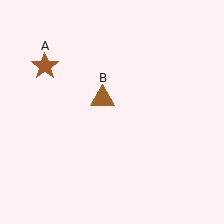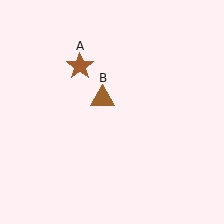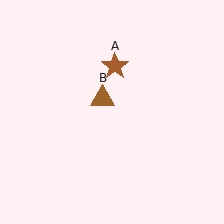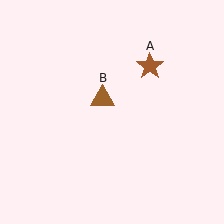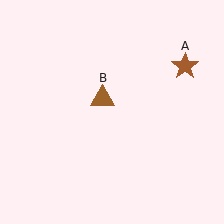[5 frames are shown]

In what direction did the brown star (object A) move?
The brown star (object A) moved right.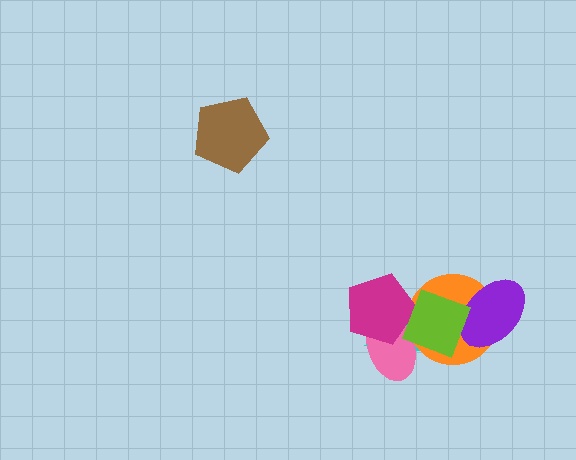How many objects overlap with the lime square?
4 objects overlap with the lime square.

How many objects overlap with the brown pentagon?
0 objects overlap with the brown pentagon.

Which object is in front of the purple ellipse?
The lime square is in front of the purple ellipse.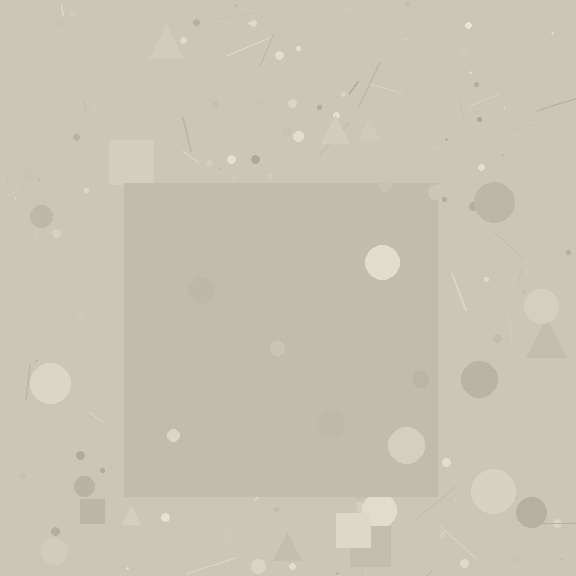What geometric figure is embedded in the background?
A square is embedded in the background.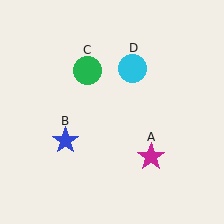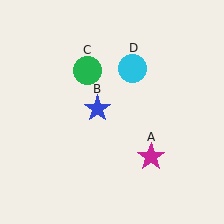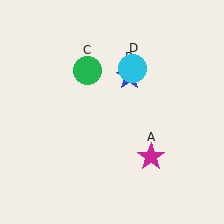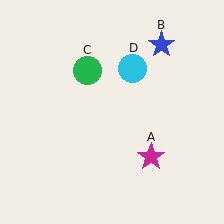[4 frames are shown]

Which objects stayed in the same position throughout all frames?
Magenta star (object A) and green circle (object C) and cyan circle (object D) remained stationary.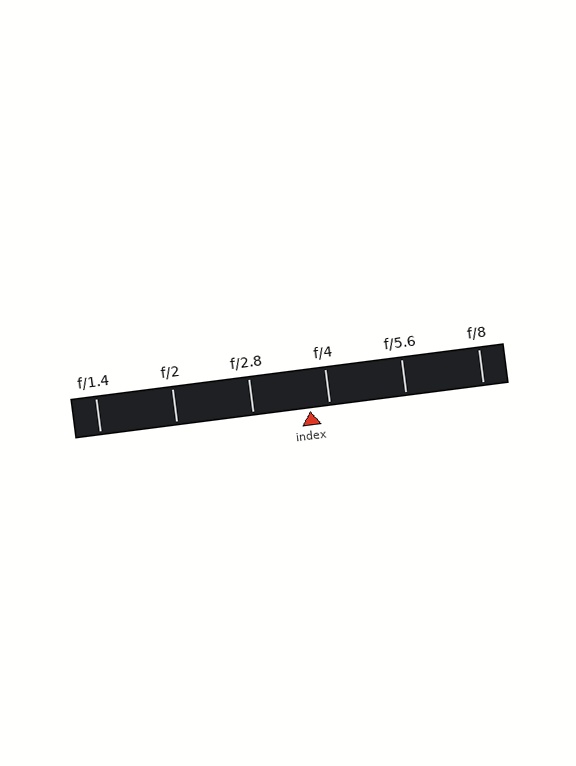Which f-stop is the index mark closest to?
The index mark is closest to f/4.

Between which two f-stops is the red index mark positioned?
The index mark is between f/2.8 and f/4.